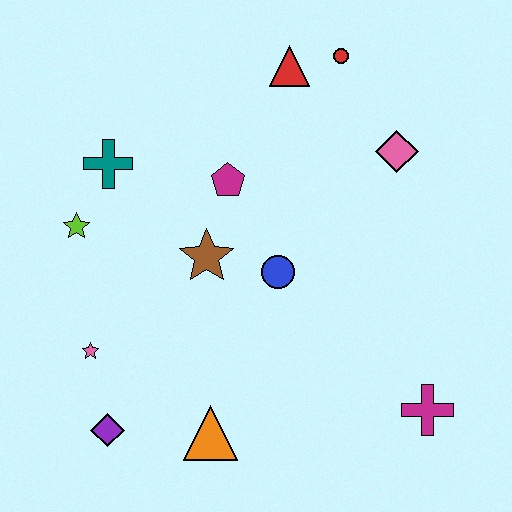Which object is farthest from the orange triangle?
The red circle is farthest from the orange triangle.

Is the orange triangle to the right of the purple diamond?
Yes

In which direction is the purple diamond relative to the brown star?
The purple diamond is below the brown star.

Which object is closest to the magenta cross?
The blue circle is closest to the magenta cross.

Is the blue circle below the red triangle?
Yes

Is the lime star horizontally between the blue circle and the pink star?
No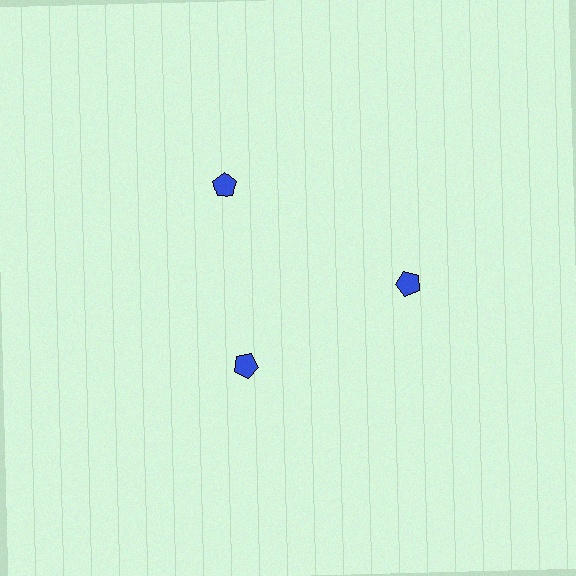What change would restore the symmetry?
The symmetry would be restored by moving it outward, back onto the ring so that all 3 pentagons sit at equal angles and equal distance from the center.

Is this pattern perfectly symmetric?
No. The 3 blue pentagons are arranged in a ring, but one element near the 7 o'clock position is pulled inward toward the center, breaking the 3-fold rotational symmetry.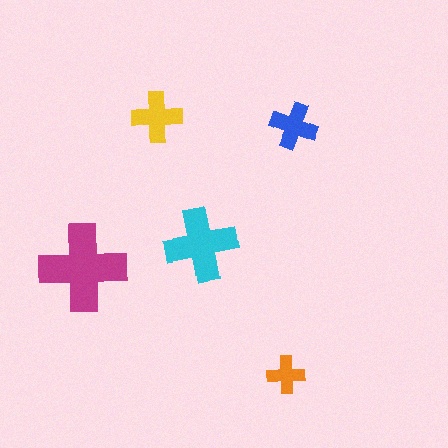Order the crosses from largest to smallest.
the magenta one, the cyan one, the yellow one, the blue one, the orange one.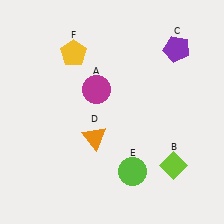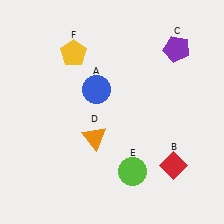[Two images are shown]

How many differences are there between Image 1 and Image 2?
There are 2 differences between the two images.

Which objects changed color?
A changed from magenta to blue. B changed from lime to red.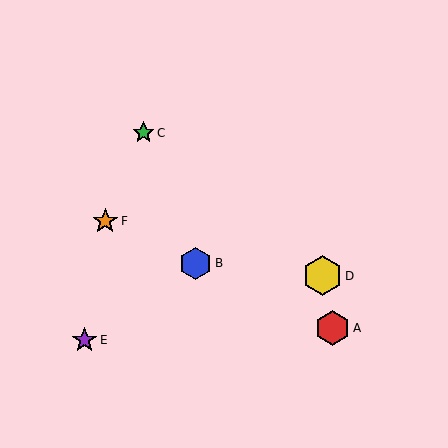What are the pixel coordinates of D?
Object D is at (323, 276).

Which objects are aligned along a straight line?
Objects A, B, F are aligned along a straight line.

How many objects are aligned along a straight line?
3 objects (A, B, F) are aligned along a straight line.